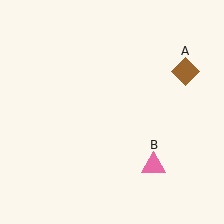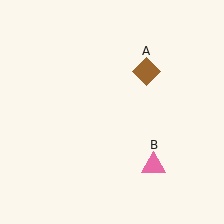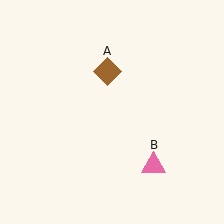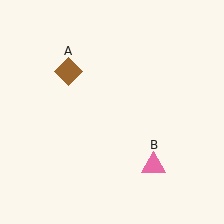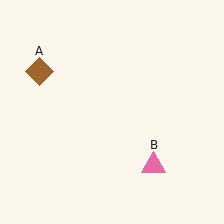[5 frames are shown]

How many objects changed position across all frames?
1 object changed position: brown diamond (object A).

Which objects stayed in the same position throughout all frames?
Pink triangle (object B) remained stationary.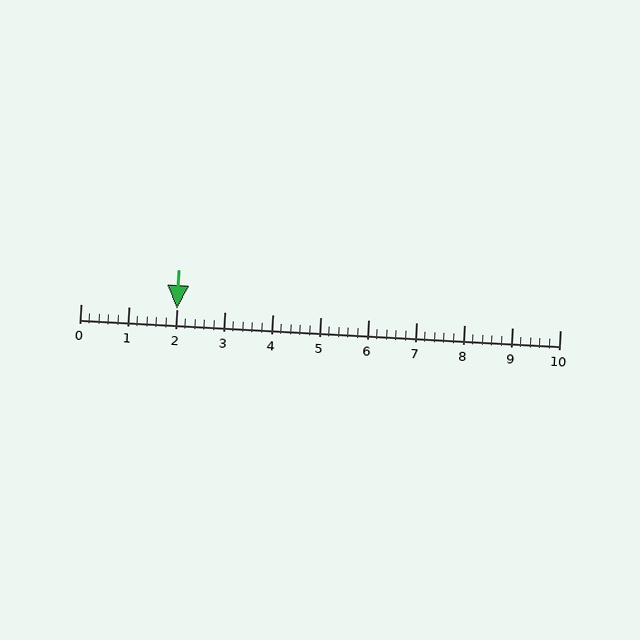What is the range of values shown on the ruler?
The ruler shows values from 0 to 10.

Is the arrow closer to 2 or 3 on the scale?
The arrow is closer to 2.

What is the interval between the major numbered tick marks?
The major tick marks are spaced 1 units apart.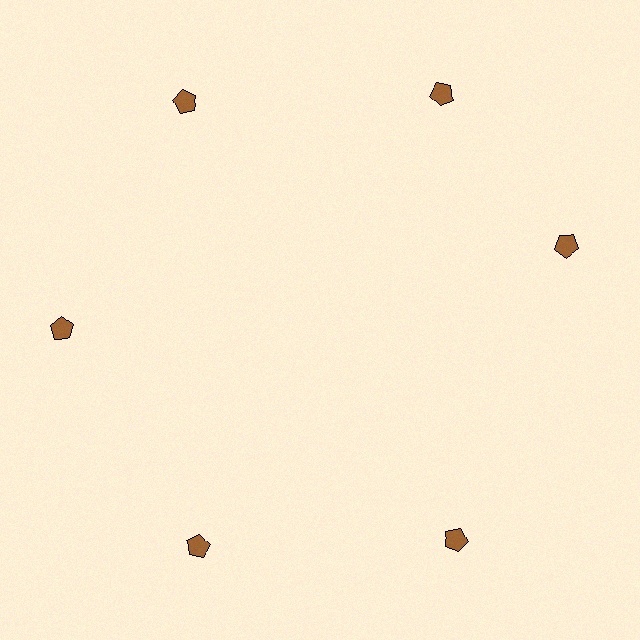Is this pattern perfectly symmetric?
No. The 6 brown pentagons are arranged in a ring, but one element near the 3 o'clock position is rotated out of alignment along the ring, breaking the 6-fold rotational symmetry.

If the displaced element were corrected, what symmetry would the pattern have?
It would have 6-fold rotational symmetry — the pattern would map onto itself every 60 degrees.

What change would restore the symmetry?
The symmetry would be restored by rotating it back into even spacing with its neighbors so that all 6 pentagons sit at equal angles and equal distance from the center.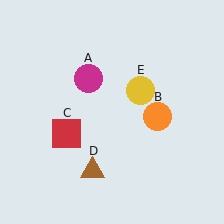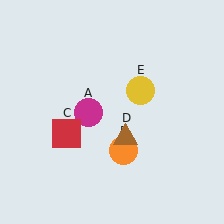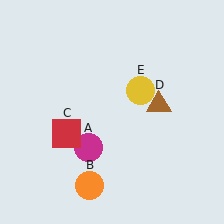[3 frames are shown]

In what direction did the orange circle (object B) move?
The orange circle (object B) moved down and to the left.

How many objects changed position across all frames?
3 objects changed position: magenta circle (object A), orange circle (object B), brown triangle (object D).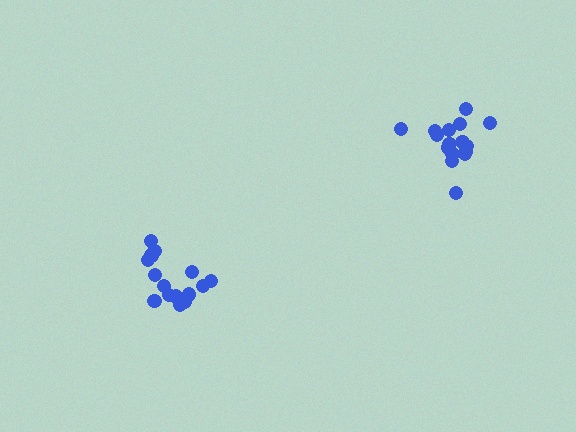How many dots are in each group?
Group 1: 15 dots, Group 2: 17 dots (32 total).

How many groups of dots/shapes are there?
There are 2 groups.